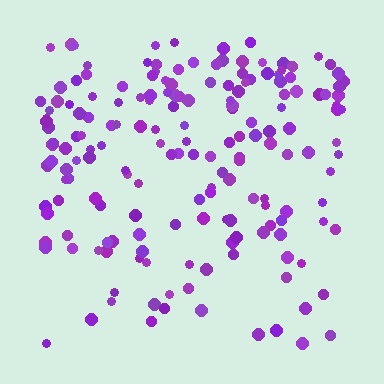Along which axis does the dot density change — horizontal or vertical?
Vertical.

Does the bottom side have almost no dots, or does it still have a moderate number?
Still a moderate number, just noticeably fewer than the top.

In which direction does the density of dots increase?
From bottom to top, with the top side densest.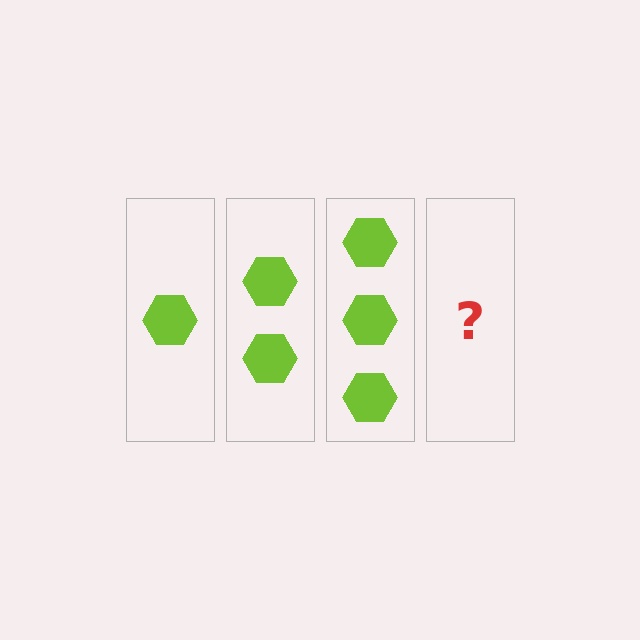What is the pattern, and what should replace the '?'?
The pattern is that each step adds one more hexagon. The '?' should be 4 hexagons.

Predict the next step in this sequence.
The next step is 4 hexagons.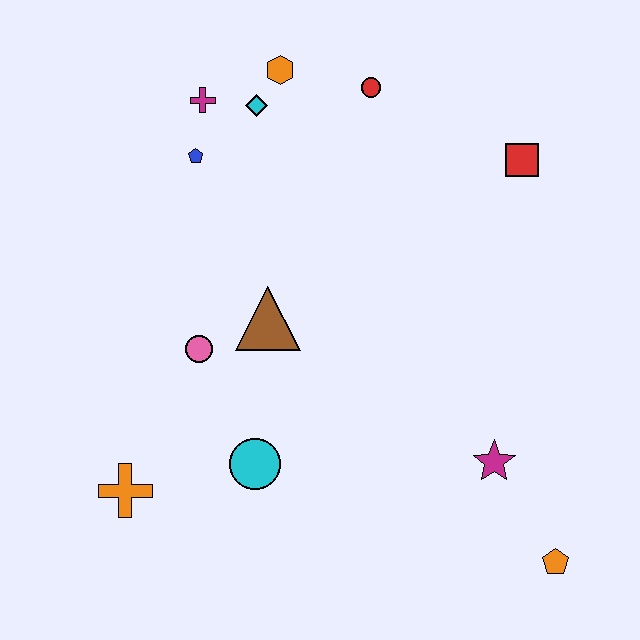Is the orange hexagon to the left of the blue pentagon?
No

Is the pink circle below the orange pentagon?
No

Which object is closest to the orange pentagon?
The magenta star is closest to the orange pentagon.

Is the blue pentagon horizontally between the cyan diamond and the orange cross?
Yes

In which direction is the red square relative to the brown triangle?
The red square is to the right of the brown triangle.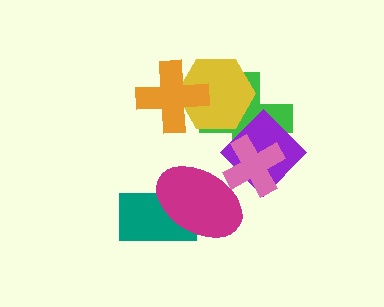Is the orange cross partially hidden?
No, no other shape covers it.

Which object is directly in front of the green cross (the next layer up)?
The yellow hexagon is directly in front of the green cross.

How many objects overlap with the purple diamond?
3 objects overlap with the purple diamond.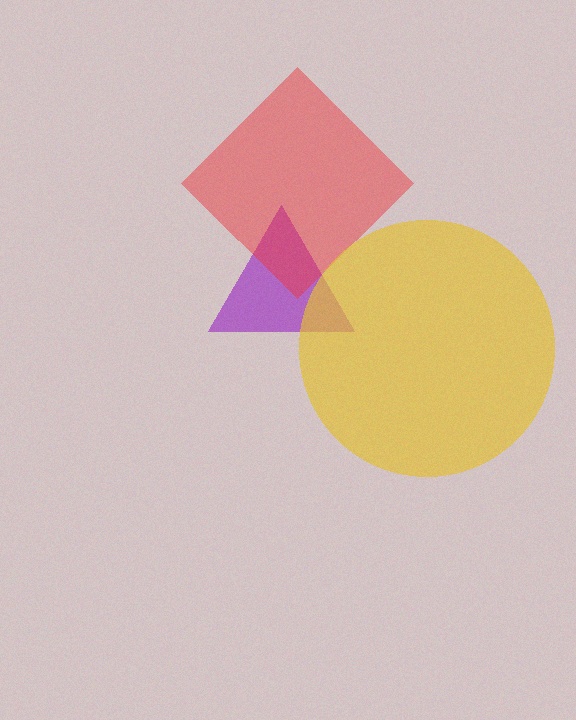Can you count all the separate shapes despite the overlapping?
Yes, there are 3 separate shapes.